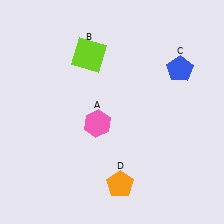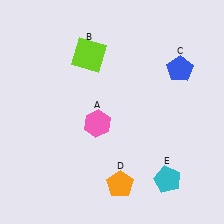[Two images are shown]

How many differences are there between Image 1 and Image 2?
There is 1 difference between the two images.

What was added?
A cyan pentagon (E) was added in Image 2.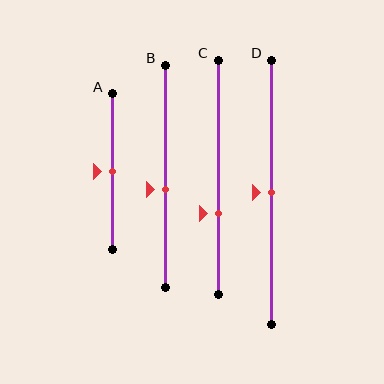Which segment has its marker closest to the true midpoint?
Segment A has its marker closest to the true midpoint.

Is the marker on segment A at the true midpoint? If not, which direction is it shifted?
Yes, the marker on segment A is at the true midpoint.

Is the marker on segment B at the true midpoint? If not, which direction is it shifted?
No, the marker on segment B is shifted downward by about 6% of the segment length.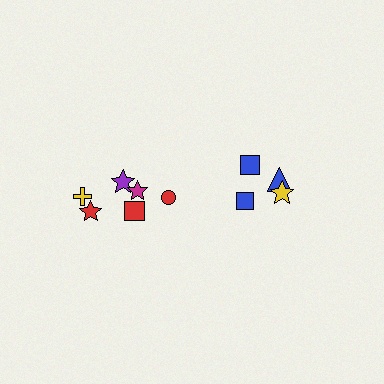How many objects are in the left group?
There are 6 objects.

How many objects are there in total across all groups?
There are 10 objects.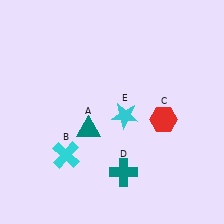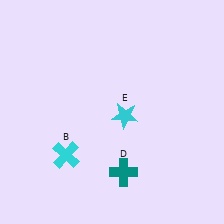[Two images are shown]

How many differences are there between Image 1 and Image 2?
There are 2 differences between the two images.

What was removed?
The teal triangle (A), the red hexagon (C) were removed in Image 2.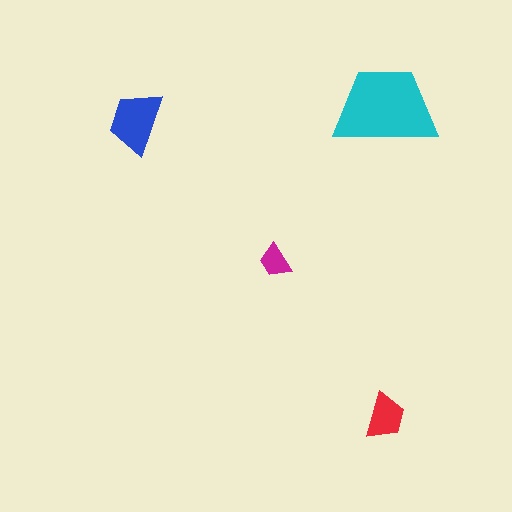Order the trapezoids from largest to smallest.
the cyan one, the blue one, the red one, the magenta one.